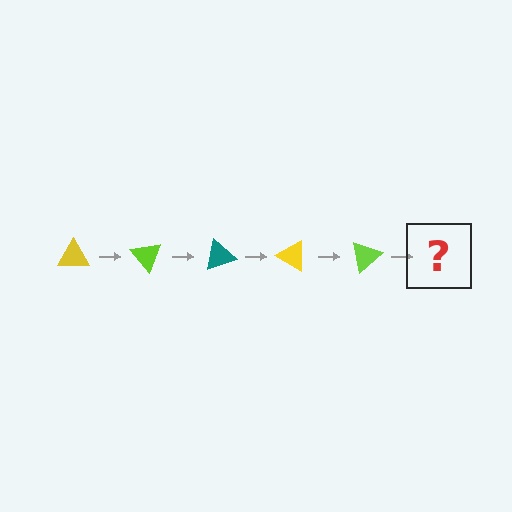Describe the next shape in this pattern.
It should be a teal triangle, rotated 250 degrees from the start.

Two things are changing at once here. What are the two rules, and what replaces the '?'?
The two rules are that it rotates 50 degrees each step and the color cycles through yellow, lime, and teal. The '?' should be a teal triangle, rotated 250 degrees from the start.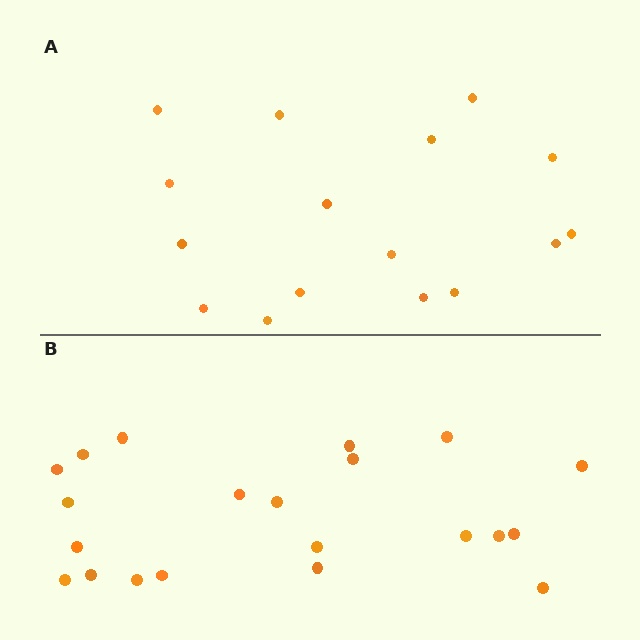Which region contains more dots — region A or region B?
Region B (the bottom region) has more dots.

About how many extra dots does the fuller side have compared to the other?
Region B has about 5 more dots than region A.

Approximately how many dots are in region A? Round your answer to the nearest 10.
About 20 dots. (The exact count is 16, which rounds to 20.)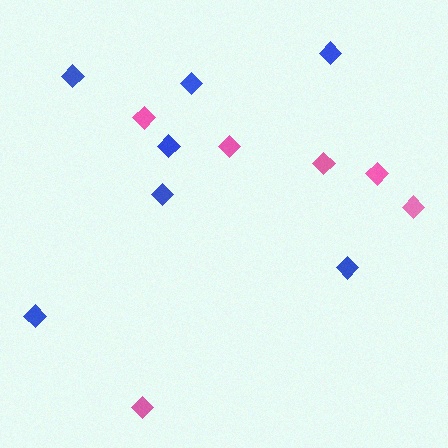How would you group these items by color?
There are 2 groups: one group of blue diamonds (7) and one group of pink diamonds (6).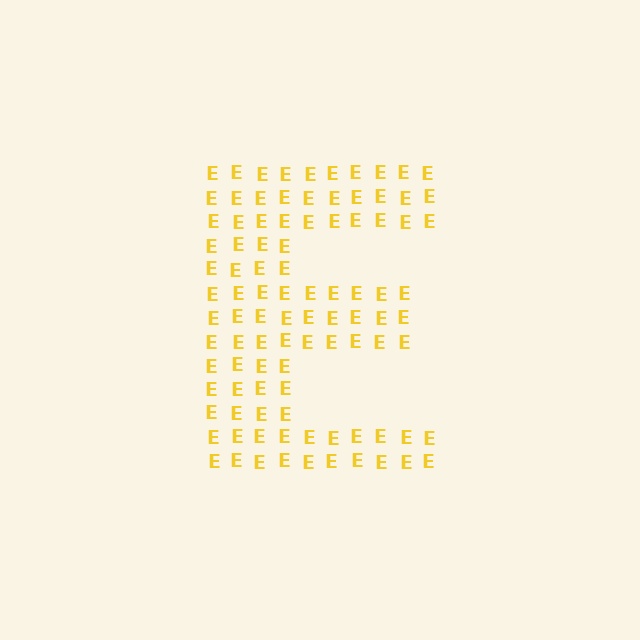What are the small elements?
The small elements are letter E's.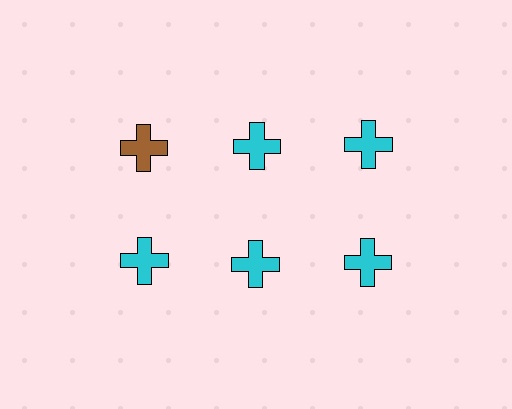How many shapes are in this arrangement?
There are 6 shapes arranged in a grid pattern.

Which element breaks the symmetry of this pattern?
The brown cross in the top row, leftmost column breaks the symmetry. All other shapes are cyan crosses.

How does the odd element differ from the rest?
It has a different color: brown instead of cyan.